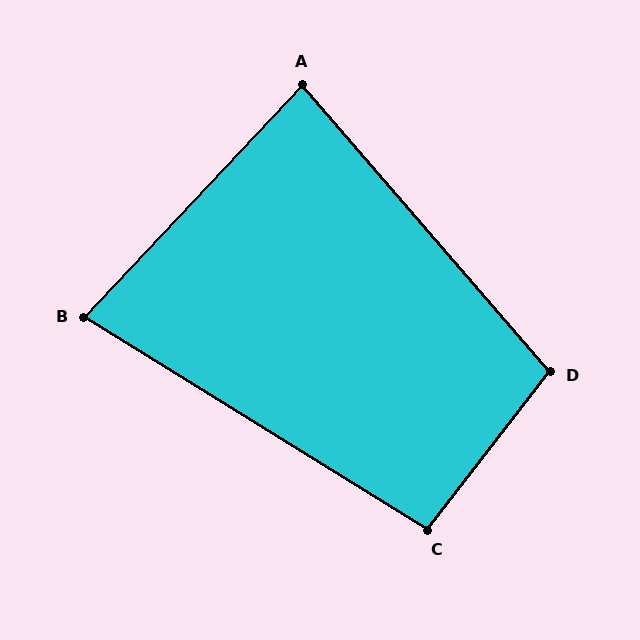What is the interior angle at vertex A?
Approximately 84 degrees (acute).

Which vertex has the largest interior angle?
D, at approximately 101 degrees.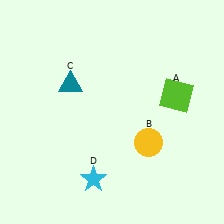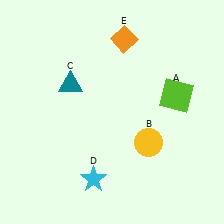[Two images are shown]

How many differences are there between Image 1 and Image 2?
There is 1 difference between the two images.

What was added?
An orange diamond (E) was added in Image 2.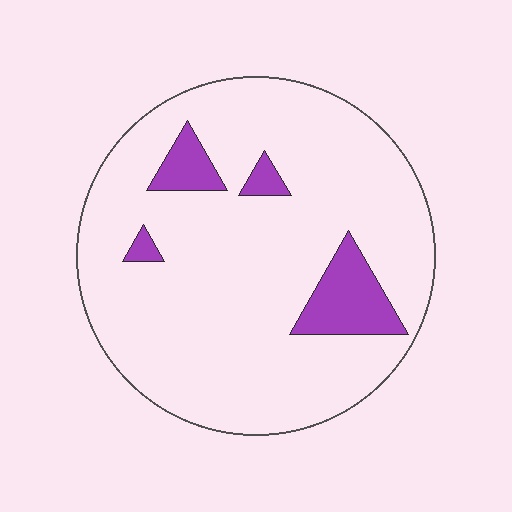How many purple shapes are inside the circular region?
4.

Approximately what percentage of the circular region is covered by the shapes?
Approximately 10%.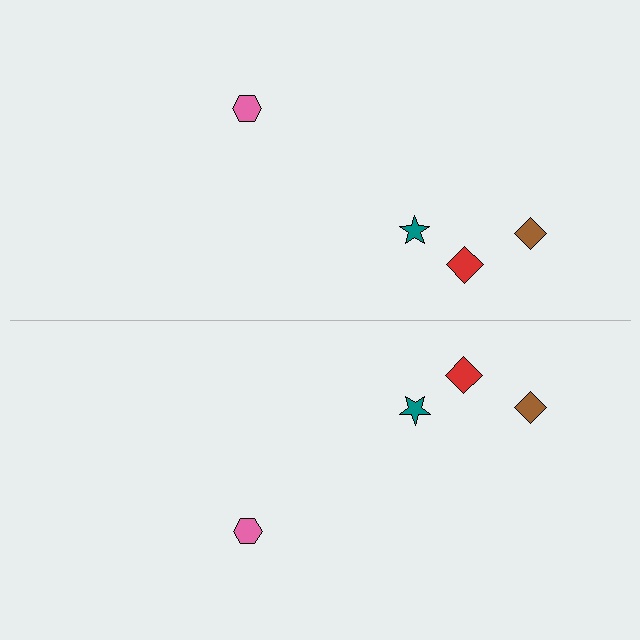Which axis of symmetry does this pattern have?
The pattern has a horizontal axis of symmetry running through the center of the image.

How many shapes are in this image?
There are 8 shapes in this image.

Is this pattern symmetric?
Yes, this pattern has bilateral (reflection) symmetry.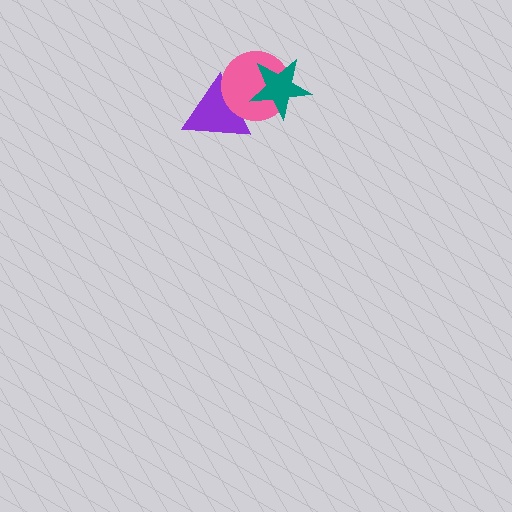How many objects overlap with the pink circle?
2 objects overlap with the pink circle.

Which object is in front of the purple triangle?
The pink circle is in front of the purple triangle.